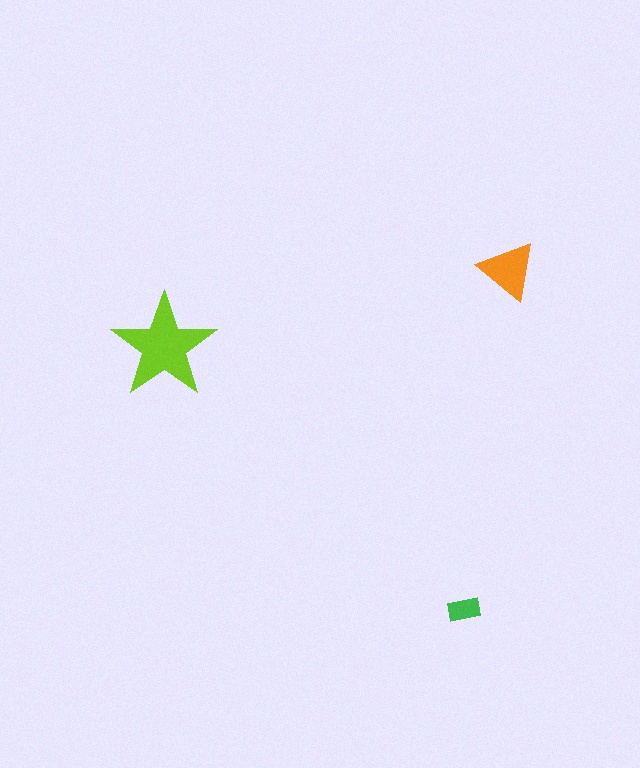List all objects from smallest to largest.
The green rectangle, the orange triangle, the lime star.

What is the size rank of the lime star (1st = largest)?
1st.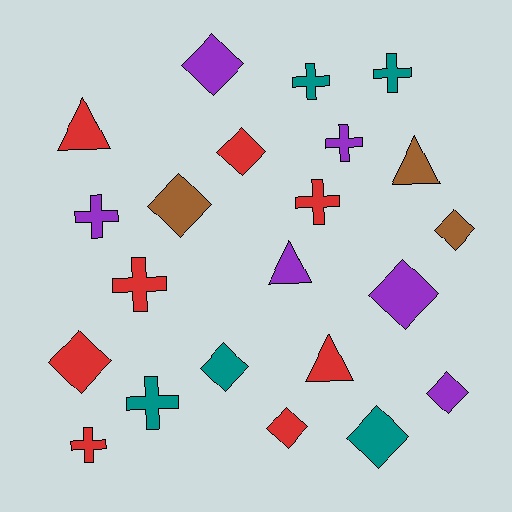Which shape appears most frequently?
Diamond, with 10 objects.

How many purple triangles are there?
There is 1 purple triangle.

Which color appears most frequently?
Red, with 8 objects.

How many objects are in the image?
There are 22 objects.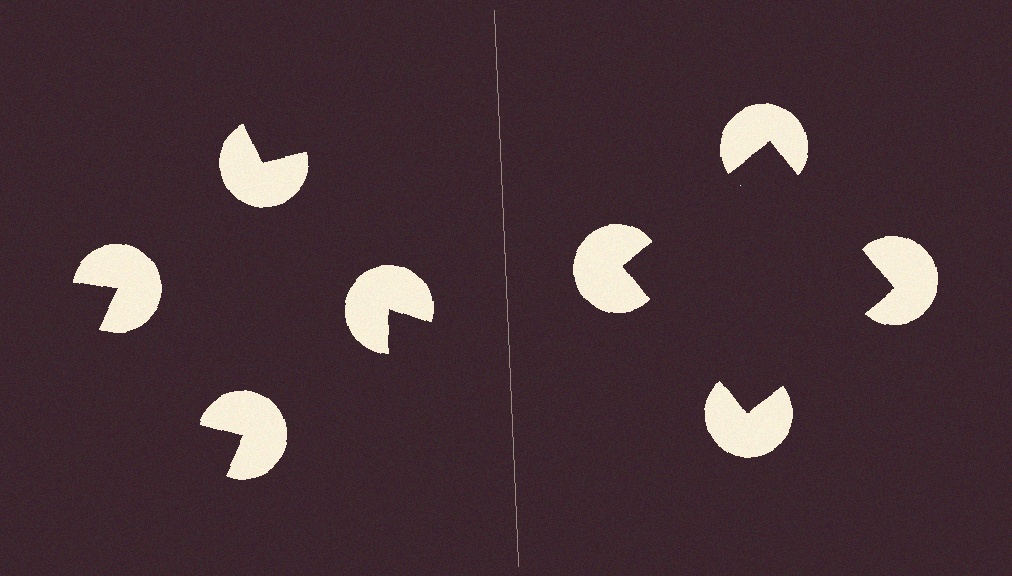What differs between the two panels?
The pac-man discs are positioned identically on both sides; only the wedge orientations differ. On the right they align to a square; on the left they are misaligned.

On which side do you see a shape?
An illusory square appears on the right side. On the left side the wedge cuts are rotated, so no coherent shape forms.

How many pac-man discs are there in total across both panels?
8 — 4 on each side.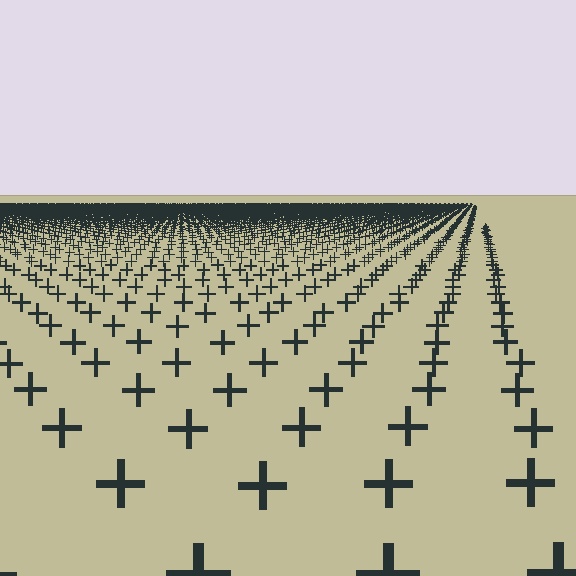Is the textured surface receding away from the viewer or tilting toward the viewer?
The surface is receding away from the viewer. Texture elements get smaller and denser toward the top.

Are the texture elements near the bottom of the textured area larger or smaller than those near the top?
Larger. Near the bottom, elements are closer to the viewer and appear at a bigger on-screen size.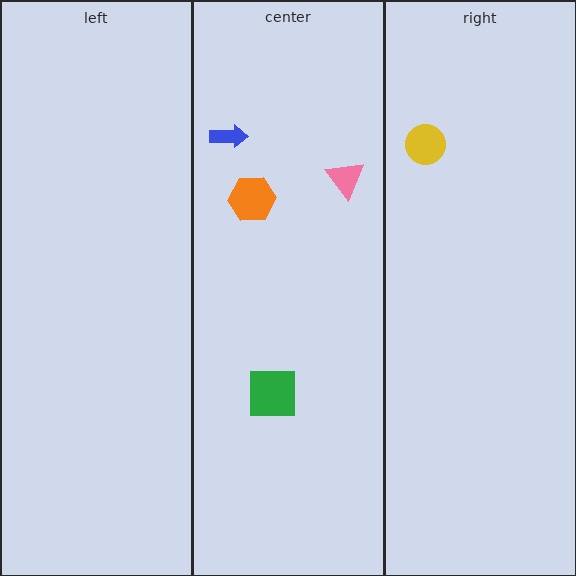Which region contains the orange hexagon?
The center region.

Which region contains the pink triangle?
The center region.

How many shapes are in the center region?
4.